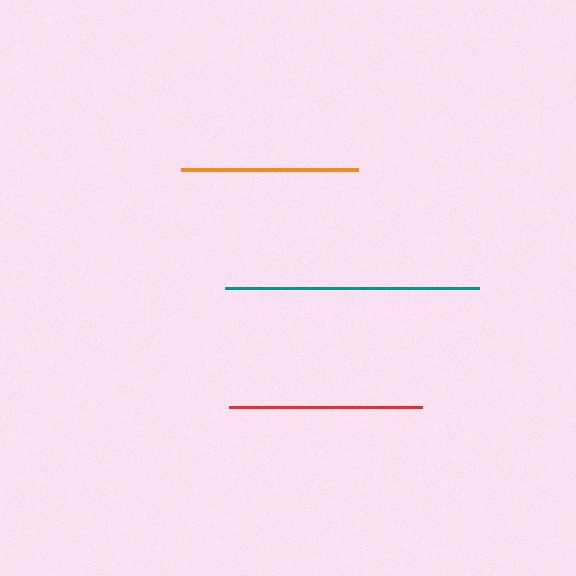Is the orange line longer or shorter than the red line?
The red line is longer than the orange line.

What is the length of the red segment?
The red segment is approximately 192 pixels long.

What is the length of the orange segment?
The orange segment is approximately 178 pixels long.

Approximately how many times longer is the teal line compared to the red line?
The teal line is approximately 1.3 times the length of the red line.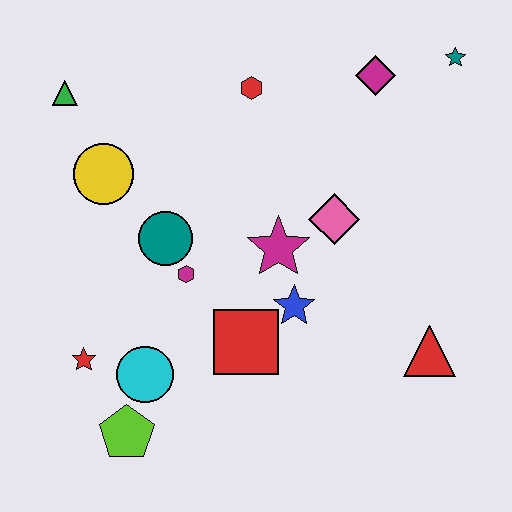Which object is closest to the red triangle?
The blue star is closest to the red triangle.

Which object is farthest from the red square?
The teal star is farthest from the red square.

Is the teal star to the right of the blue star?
Yes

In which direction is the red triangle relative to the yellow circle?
The red triangle is to the right of the yellow circle.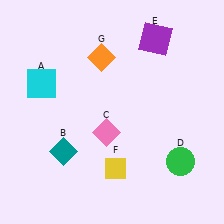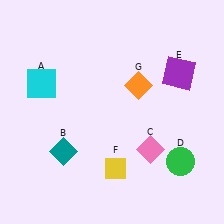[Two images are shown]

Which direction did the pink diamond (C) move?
The pink diamond (C) moved right.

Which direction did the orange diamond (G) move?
The orange diamond (G) moved right.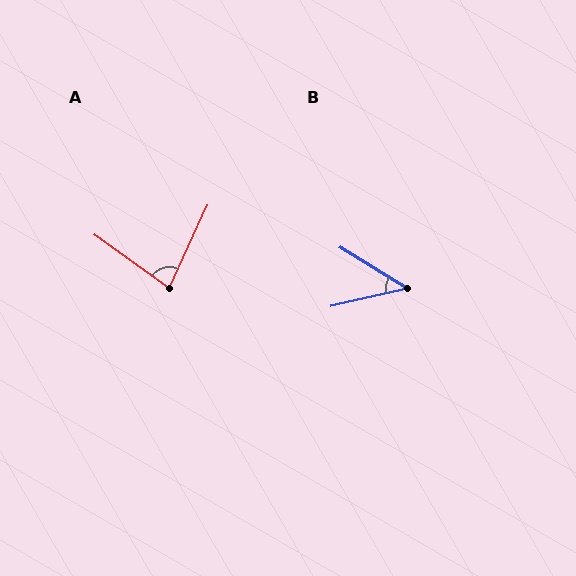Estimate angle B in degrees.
Approximately 44 degrees.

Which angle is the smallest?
B, at approximately 44 degrees.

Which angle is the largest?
A, at approximately 79 degrees.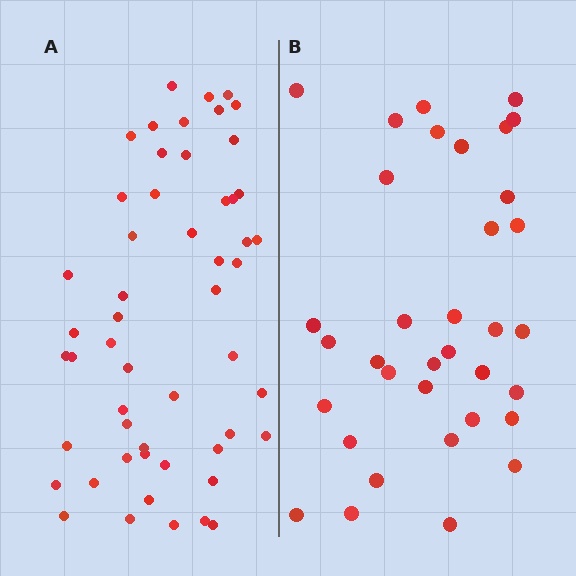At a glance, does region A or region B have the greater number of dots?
Region A (the left region) has more dots.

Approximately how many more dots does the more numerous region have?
Region A has approximately 20 more dots than region B.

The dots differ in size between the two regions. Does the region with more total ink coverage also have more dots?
No. Region B has more total ink coverage because its dots are larger, but region A actually contains more individual dots. Total area can be misleading — the number of items is what matters here.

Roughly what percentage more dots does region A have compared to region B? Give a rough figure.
About 50% more.